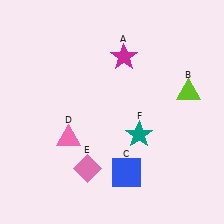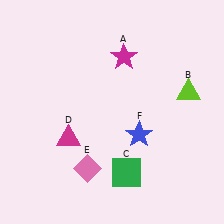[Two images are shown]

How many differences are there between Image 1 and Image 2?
There are 3 differences between the two images.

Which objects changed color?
C changed from blue to green. D changed from pink to magenta. F changed from teal to blue.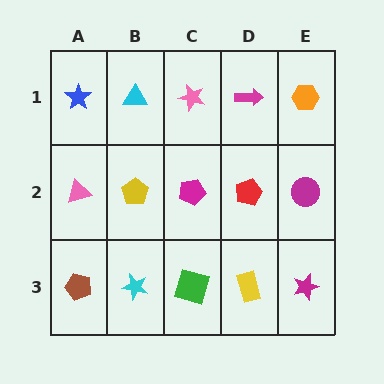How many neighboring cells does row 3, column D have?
3.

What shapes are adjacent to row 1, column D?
A red pentagon (row 2, column D), a pink star (row 1, column C), an orange hexagon (row 1, column E).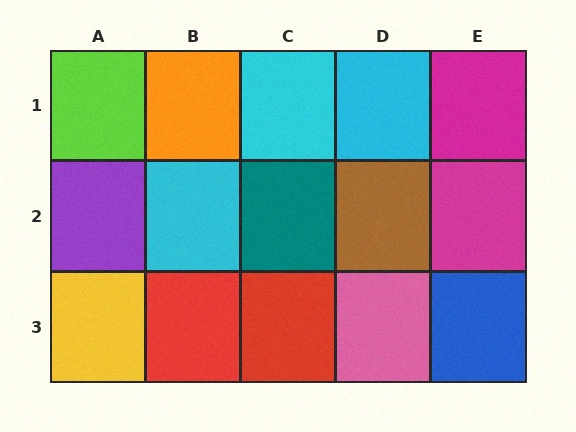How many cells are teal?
1 cell is teal.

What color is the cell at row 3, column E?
Blue.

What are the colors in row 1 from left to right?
Lime, orange, cyan, cyan, magenta.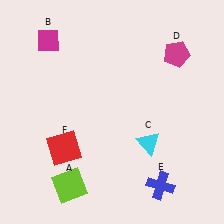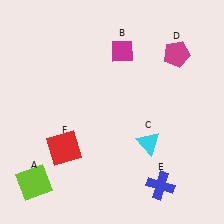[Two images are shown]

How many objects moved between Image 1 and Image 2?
2 objects moved between the two images.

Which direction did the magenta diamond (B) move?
The magenta diamond (B) moved right.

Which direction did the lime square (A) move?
The lime square (A) moved left.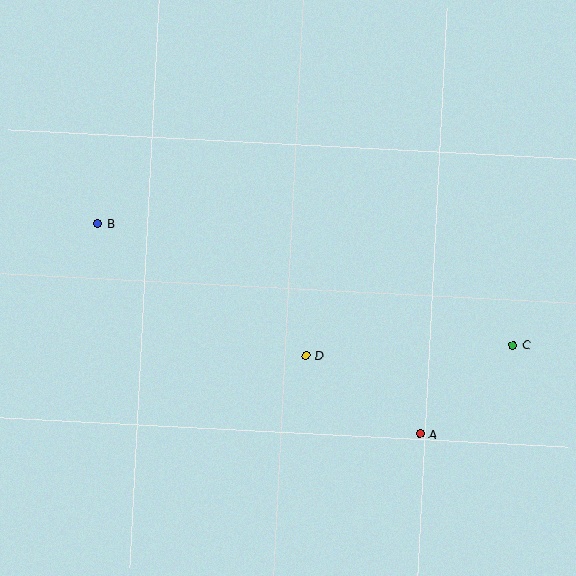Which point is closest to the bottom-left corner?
Point B is closest to the bottom-left corner.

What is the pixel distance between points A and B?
The distance between A and B is 384 pixels.